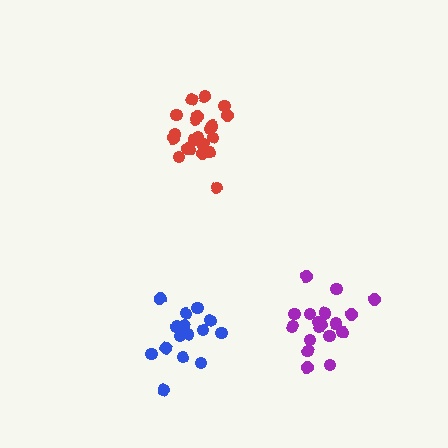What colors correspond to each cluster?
The clusters are colored: blue, red, purple.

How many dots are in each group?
Group 1: 16 dots, Group 2: 21 dots, Group 3: 18 dots (55 total).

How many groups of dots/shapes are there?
There are 3 groups.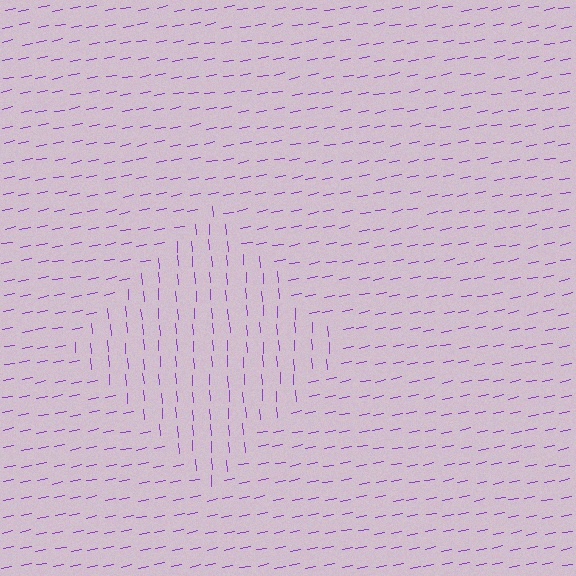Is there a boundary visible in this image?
Yes, there is a texture boundary formed by a change in line orientation.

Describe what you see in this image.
The image is filled with small purple line segments. A diamond region in the image has lines oriented differently from the surrounding lines, creating a visible texture boundary.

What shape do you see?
I see a diamond.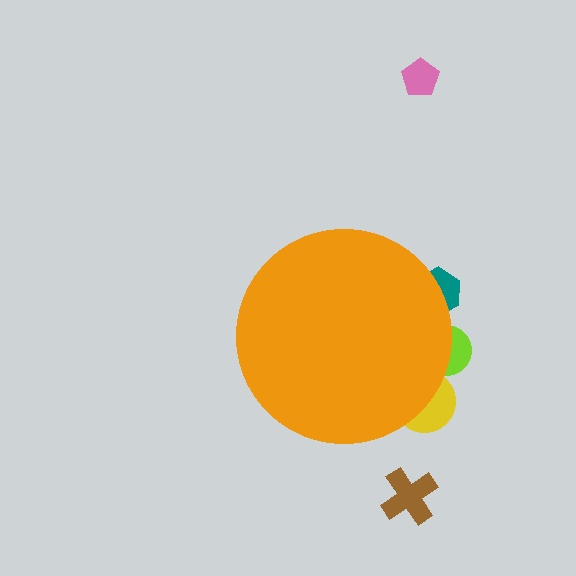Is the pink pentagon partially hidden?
No, the pink pentagon is fully visible.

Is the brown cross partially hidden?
No, the brown cross is fully visible.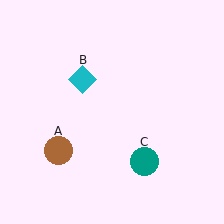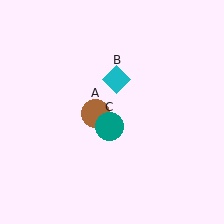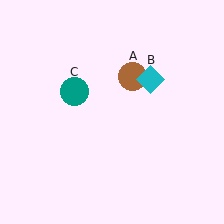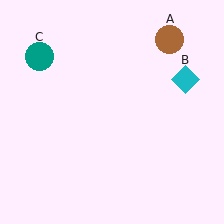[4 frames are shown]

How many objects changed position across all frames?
3 objects changed position: brown circle (object A), cyan diamond (object B), teal circle (object C).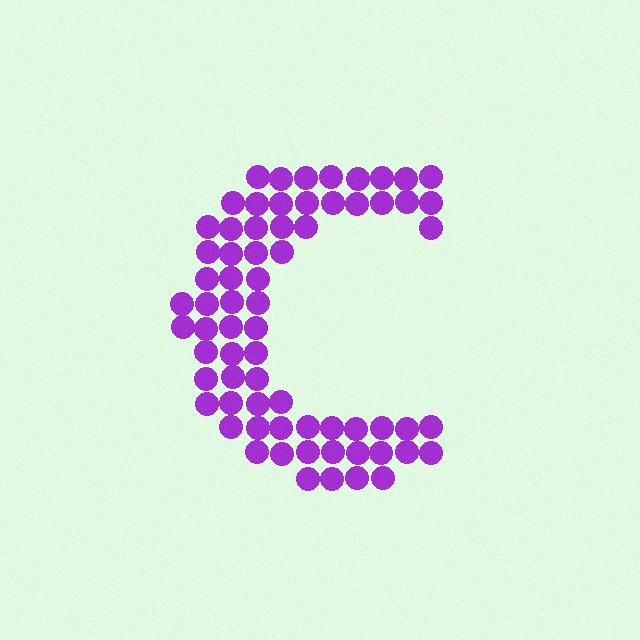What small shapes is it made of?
It is made of small circles.